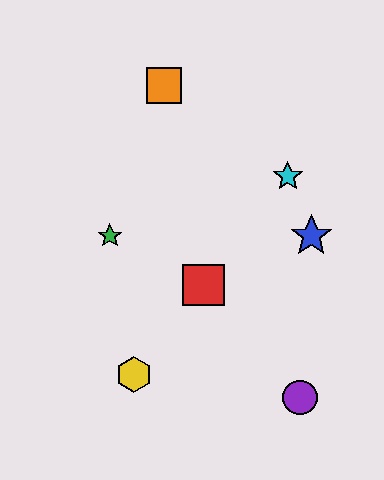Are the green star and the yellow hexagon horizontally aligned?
No, the green star is at y≈236 and the yellow hexagon is at y≈375.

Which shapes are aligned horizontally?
The blue star, the green star are aligned horizontally.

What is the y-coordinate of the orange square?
The orange square is at y≈85.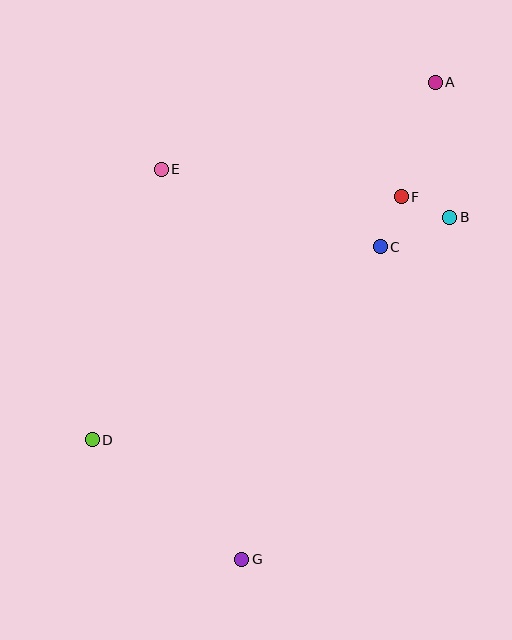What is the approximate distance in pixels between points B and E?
The distance between B and E is approximately 292 pixels.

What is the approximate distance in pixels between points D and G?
The distance between D and G is approximately 192 pixels.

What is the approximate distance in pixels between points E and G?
The distance between E and G is approximately 398 pixels.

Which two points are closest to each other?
Points B and F are closest to each other.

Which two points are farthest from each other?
Points A and G are farthest from each other.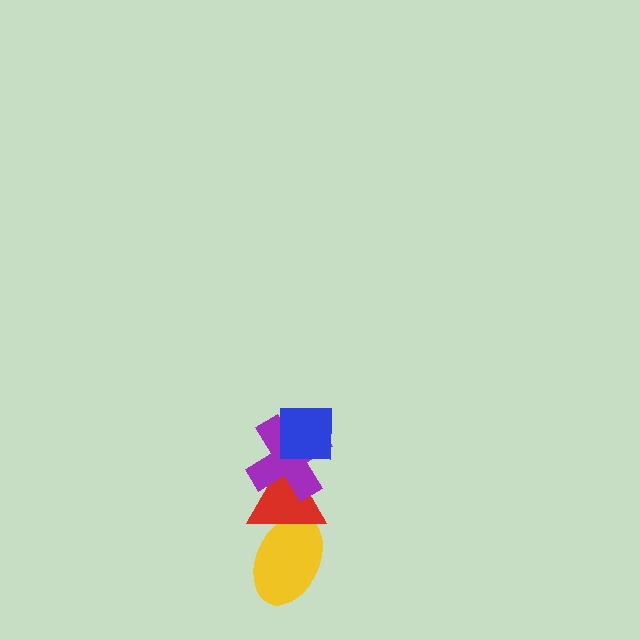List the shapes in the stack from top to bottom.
From top to bottom: the blue square, the purple cross, the red triangle, the yellow ellipse.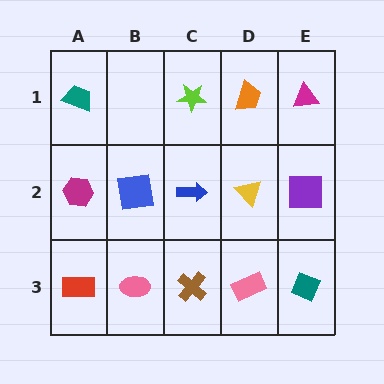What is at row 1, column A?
A teal trapezoid.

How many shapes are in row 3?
5 shapes.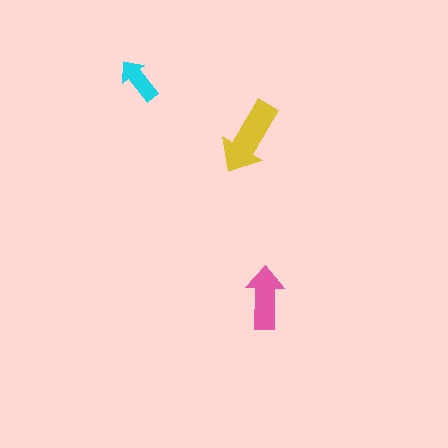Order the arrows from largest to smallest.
the yellow one, the pink one, the cyan one.